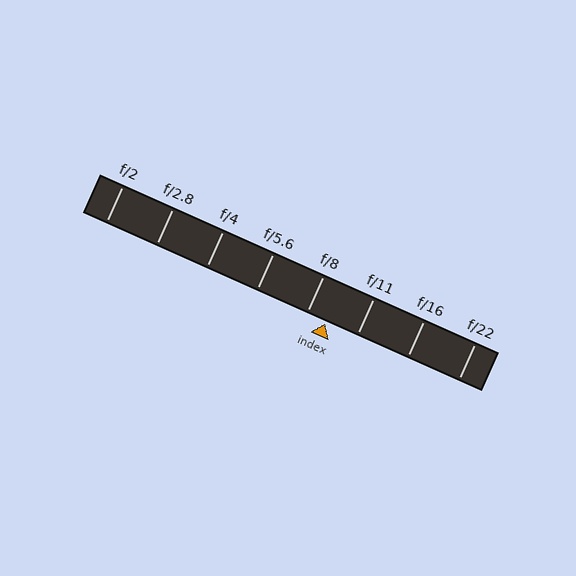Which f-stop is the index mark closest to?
The index mark is closest to f/8.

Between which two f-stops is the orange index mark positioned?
The index mark is between f/8 and f/11.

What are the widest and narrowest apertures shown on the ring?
The widest aperture shown is f/2 and the narrowest is f/22.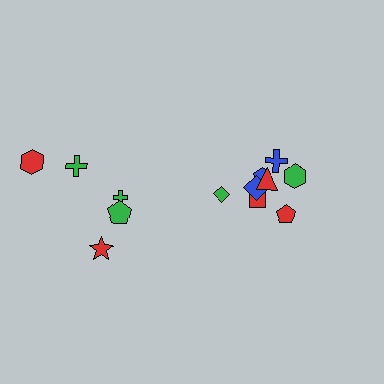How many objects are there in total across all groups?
There are 13 objects.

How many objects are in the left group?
There are 5 objects.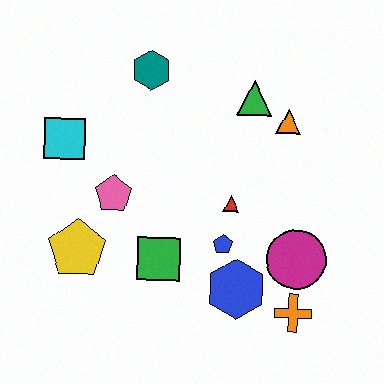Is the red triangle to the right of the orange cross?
No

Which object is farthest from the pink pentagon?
The orange cross is farthest from the pink pentagon.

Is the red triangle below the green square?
No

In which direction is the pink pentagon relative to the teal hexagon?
The pink pentagon is below the teal hexagon.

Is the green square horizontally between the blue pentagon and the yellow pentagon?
Yes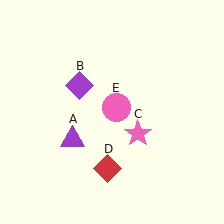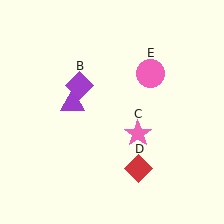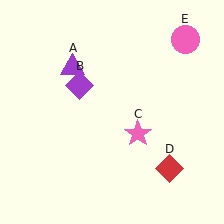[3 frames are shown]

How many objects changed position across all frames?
3 objects changed position: purple triangle (object A), red diamond (object D), pink circle (object E).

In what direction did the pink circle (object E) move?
The pink circle (object E) moved up and to the right.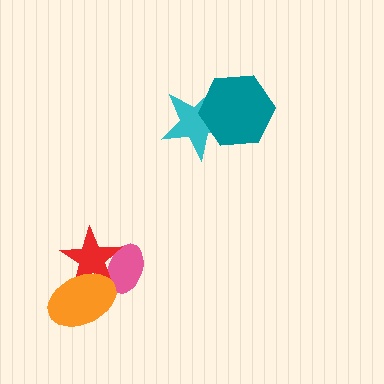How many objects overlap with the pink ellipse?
2 objects overlap with the pink ellipse.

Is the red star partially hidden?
Yes, it is partially covered by another shape.